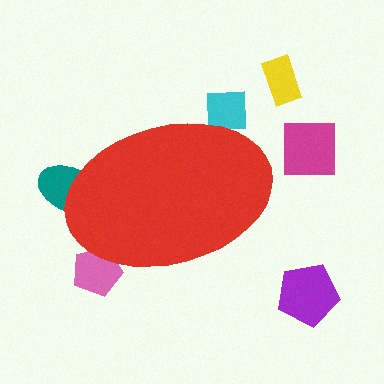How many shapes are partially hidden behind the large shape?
3 shapes are partially hidden.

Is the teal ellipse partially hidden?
Yes, the teal ellipse is partially hidden behind the red ellipse.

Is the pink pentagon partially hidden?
Yes, the pink pentagon is partially hidden behind the red ellipse.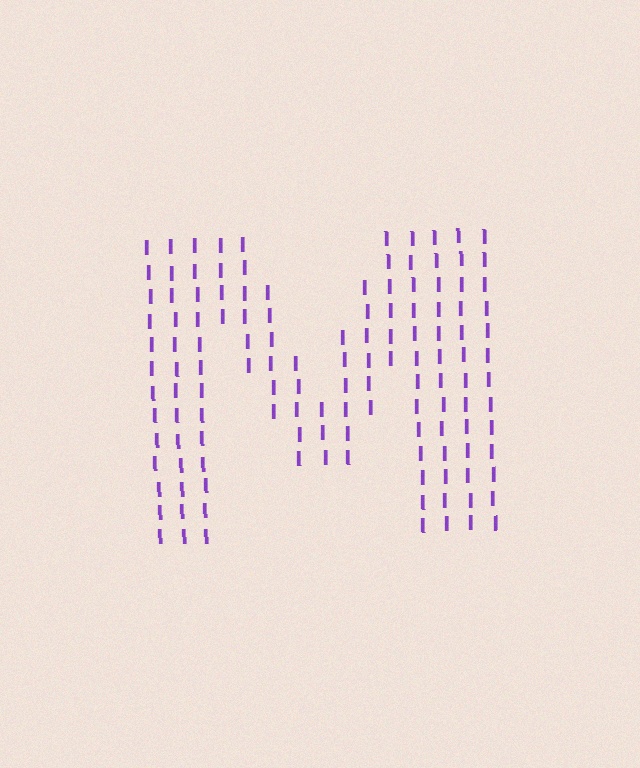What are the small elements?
The small elements are letter I's.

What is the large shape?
The large shape is the letter M.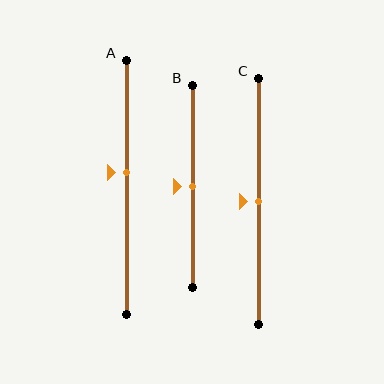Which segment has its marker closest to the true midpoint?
Segment B has its marker closest to the true midpoint.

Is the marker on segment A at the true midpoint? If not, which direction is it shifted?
No, the marker on segment A is shifted upward by about 6% of the segment length.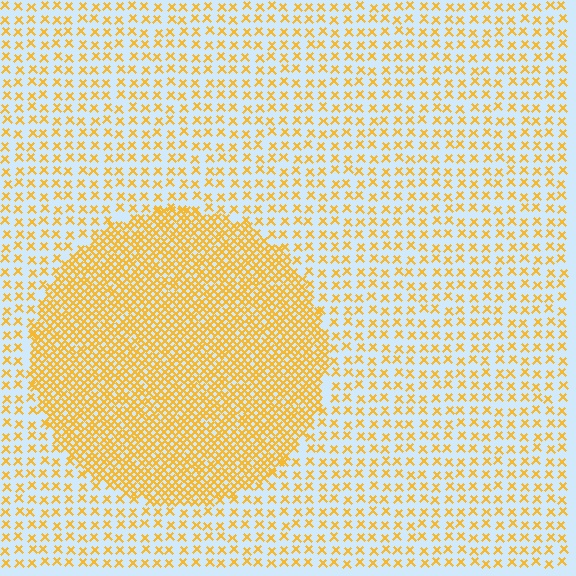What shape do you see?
I see a circle.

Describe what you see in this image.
The image contains small yellow elements arranged at two different densities. A circle-shaped region is visible where the elements are more densely packed than the surrounding area.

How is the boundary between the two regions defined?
The boundary is defined by a change in element density (approximately 2.7x ratio). All elements are the same color, size, and shape.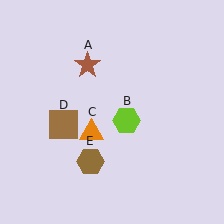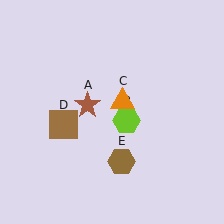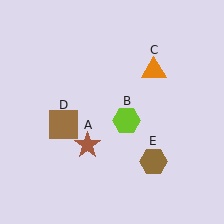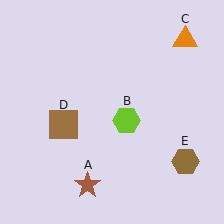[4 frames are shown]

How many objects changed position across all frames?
3 objects changed position: brown star (object A), orange triangle (object C), brown hexagon (object E).